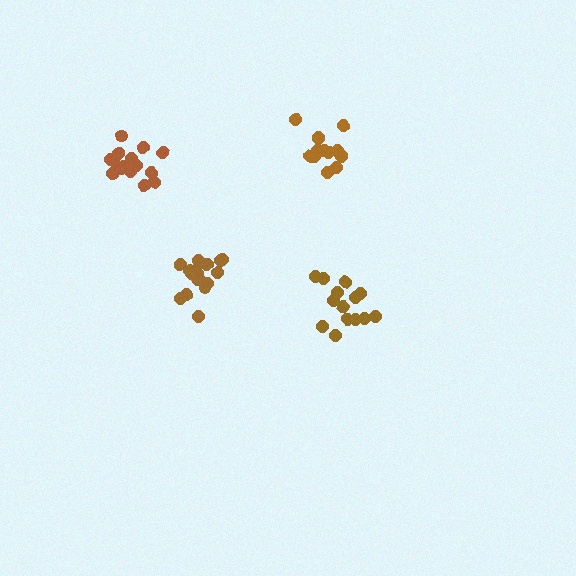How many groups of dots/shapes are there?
There are 4 groups.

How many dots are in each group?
Group 1: 13 dots, Group 2: 14 dots, Group 3: 16 dots, Group 4: 18 dots (61 total).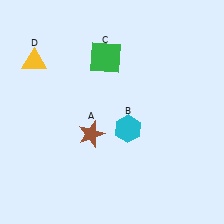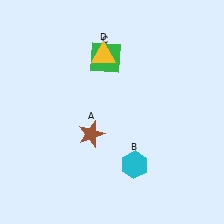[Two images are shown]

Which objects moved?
The objects that moved are: the cyan hexagon (B), the yellow triangle (D).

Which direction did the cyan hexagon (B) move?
The cyan hexagon (B) moved down.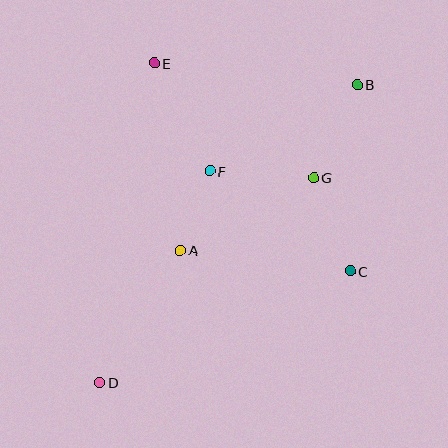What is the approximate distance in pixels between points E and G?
The distance between E and G is approximately 197 pixels.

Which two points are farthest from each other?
Points B and D are farthest from each other.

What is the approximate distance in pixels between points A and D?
The distance between A and D is approximately 155 pixels.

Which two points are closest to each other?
Points A and F are closest to each other.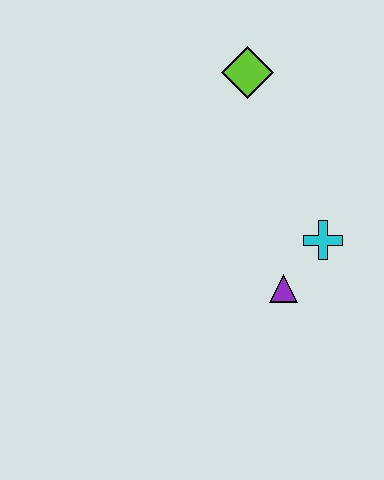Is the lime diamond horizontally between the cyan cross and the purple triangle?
No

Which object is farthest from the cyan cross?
The lime diamond is farthest from the cyan cross.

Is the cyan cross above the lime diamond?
No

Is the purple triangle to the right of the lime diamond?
Yes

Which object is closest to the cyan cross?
The purple triangle is closest to the cyan cross.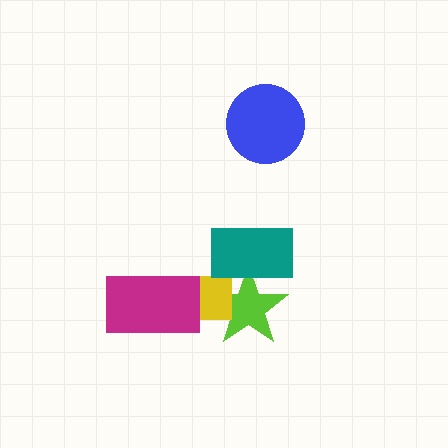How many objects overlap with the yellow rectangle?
2 objects overlap with the yellow rectangle.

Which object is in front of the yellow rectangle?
The magenta rectangle is in front of the yellow rectangle.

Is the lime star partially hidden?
Yes, it is partially covered by another shape.